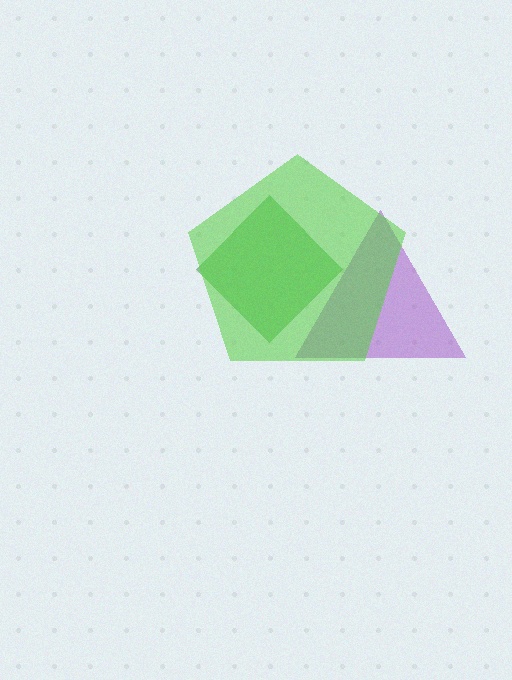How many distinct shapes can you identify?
There are 3 distinct shapes: a purple triangle, a green diamond, a lime pentagon.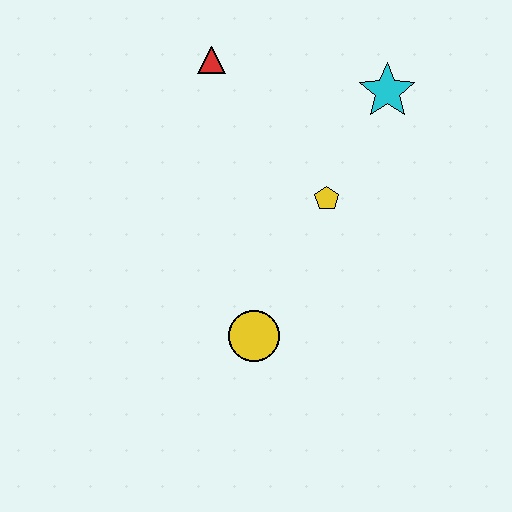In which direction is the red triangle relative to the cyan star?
The red triangle is to the left of the cyan star.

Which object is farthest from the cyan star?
The yellow circle is farthest from the cyan star.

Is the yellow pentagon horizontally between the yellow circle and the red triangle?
No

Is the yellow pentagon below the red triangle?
Yes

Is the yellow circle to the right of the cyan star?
No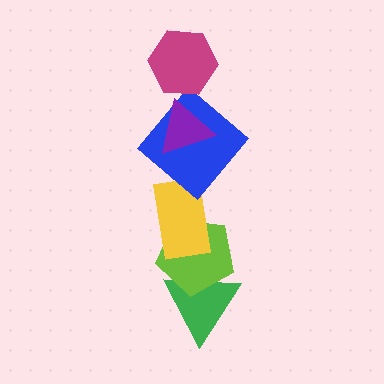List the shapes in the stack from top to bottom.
From top to bottom: the magenta hexagon, the purple triangle, the blue diamond, the yellow rectangle, the lime pentagon, the green triangle.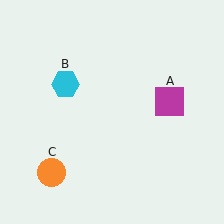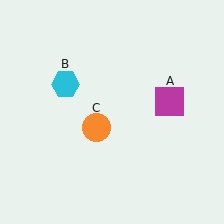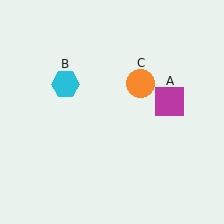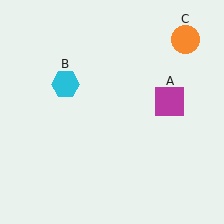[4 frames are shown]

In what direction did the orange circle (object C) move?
The orange circle (object C) moved up and to the right.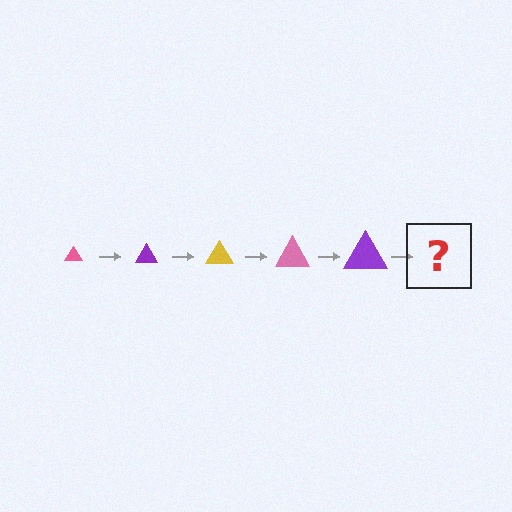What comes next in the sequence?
The next element should be a yellow triangle, larger than the previous one.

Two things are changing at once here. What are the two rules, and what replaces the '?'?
The two rules are that the triangle grows larger each step and the color cycles through pink, purple, and yellow. The '?' should be a yellow triangle, larger than the previous one.